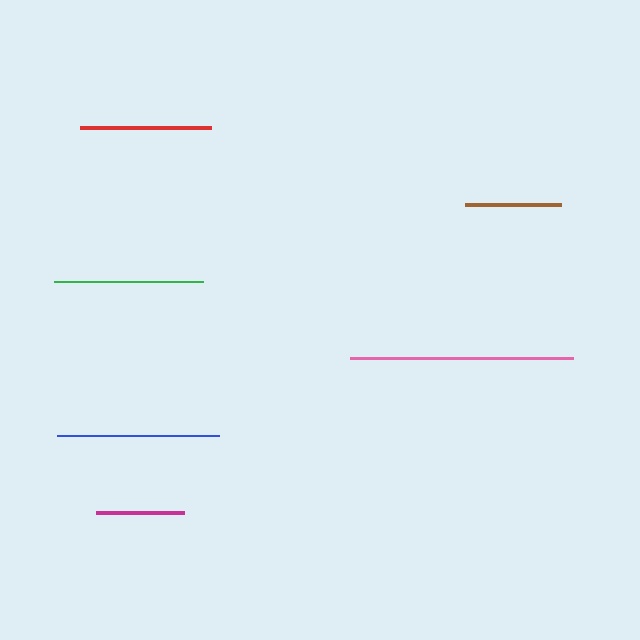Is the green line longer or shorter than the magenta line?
The green line is longer than the magenta line.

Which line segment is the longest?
The pink line is the longest at approximately 223 pixels.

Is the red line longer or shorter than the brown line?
The red line is longer than the brown line.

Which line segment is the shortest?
The magenta line is the shortest at approximately 88 pixels.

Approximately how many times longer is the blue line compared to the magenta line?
The blue line is approximately 1.8 times the length of the magenta line.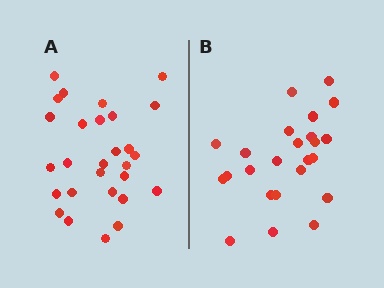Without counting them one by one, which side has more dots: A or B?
Region A (the left region) has more dots.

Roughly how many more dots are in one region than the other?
Region A has about 4 more dots than region B.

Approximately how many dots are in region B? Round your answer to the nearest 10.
About 20 dots. (The exact count is 24, which rounds to 20.)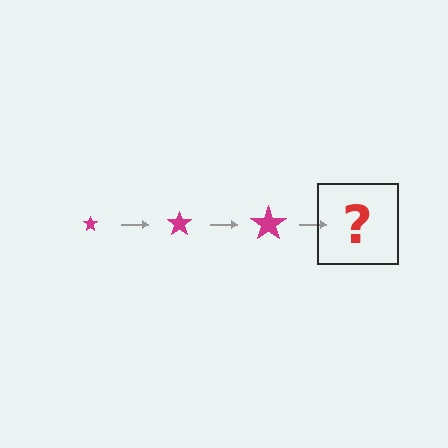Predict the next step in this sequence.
The next step is a magenta star, larger than the previous one.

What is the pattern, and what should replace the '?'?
The pattern is that the star gets progressively larger each step. The '?' should be a magenta star, larger than the previous one.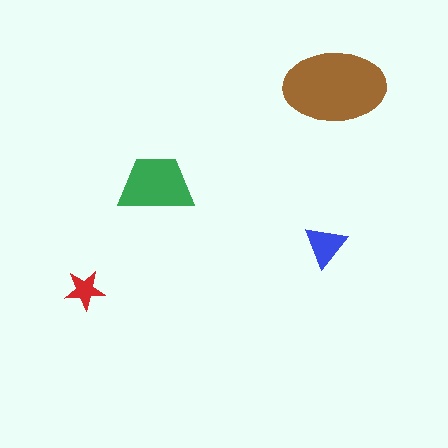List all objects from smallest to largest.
The red star, the blue triangle, the green trapezoid, the brown ellipse.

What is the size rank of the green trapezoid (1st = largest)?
2nd.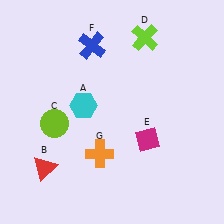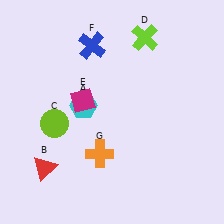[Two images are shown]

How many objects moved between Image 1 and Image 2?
1 object moved between the two images.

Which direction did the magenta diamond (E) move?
The magenta diamond (E) moved left.